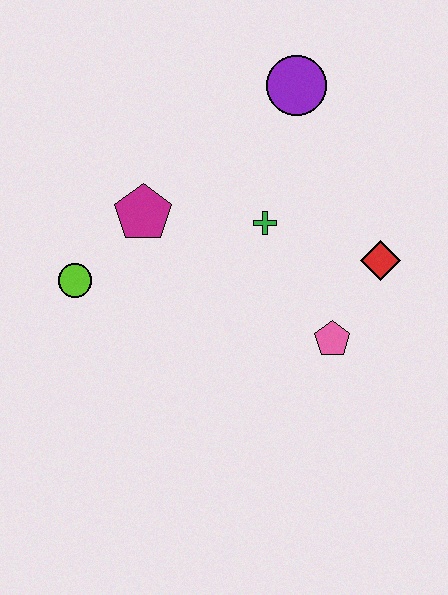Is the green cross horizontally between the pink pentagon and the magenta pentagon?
Yes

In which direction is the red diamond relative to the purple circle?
The red diamond is below the purple circle.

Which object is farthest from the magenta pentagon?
The red diamond is farthest from the magenta pentagon.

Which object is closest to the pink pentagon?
The red diamond is closest to the pink pentagon.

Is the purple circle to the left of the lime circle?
No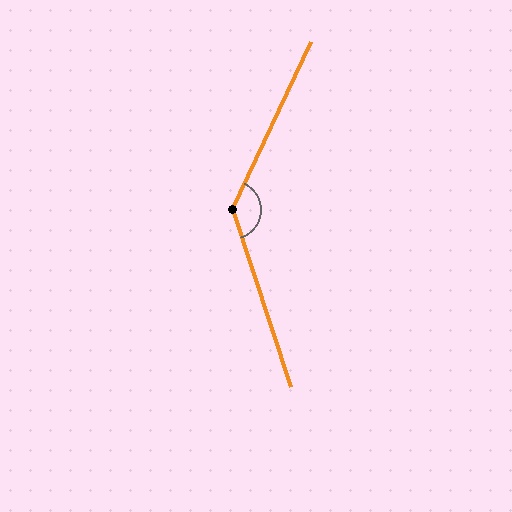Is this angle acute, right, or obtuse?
It is obtuse.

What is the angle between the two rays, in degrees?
Approximately 136 degrees.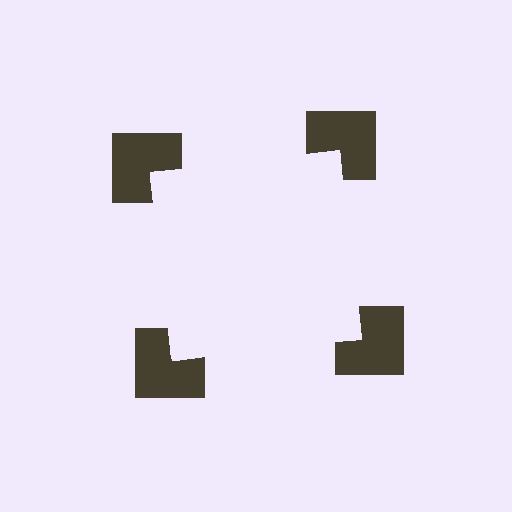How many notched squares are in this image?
There are 4 — one at each vertex of the illusory square.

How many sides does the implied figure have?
4 sides.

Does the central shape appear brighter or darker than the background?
It typically appears slightly brighter than the background, even though no actual brightness change is drawn.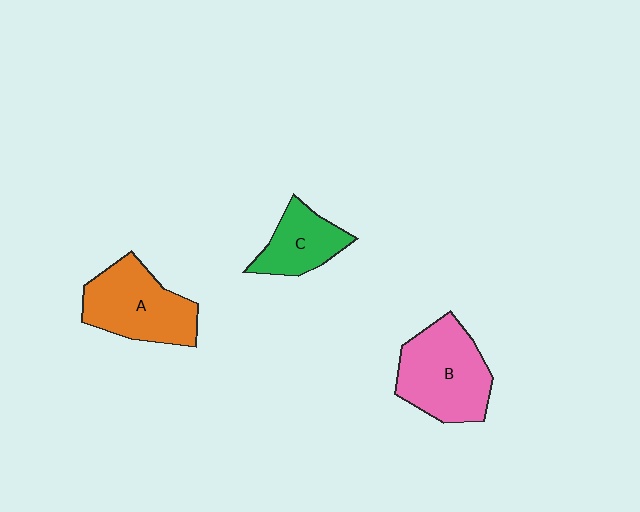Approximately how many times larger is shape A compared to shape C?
Approximately 1.5 times.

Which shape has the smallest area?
Shape C (green).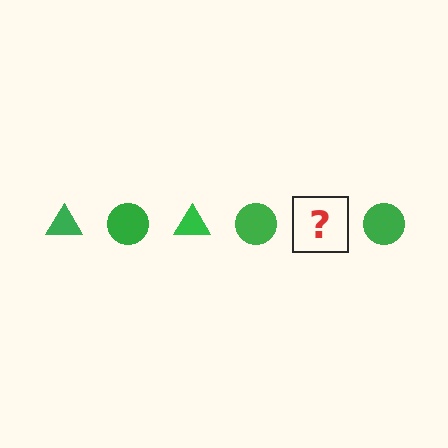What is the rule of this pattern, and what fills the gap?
The rule is that the pattern cycles through triangle, circle shapes in green. The gap should be filled with a green triangle.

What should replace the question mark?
The question mark should be replaced with a green triangle.